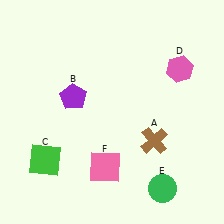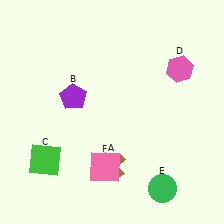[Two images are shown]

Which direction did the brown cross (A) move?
The brown cross (A) moved left.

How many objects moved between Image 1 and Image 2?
1 object moved between the two images.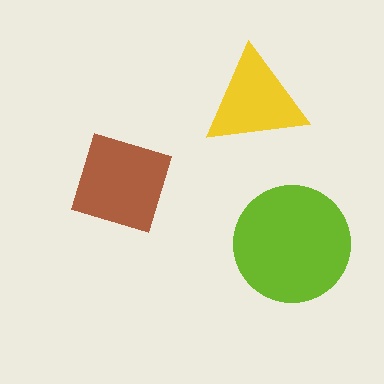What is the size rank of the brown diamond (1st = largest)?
2nd.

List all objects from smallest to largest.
The yellow triangle, the brown diamond, the lime circle.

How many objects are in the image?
There are 3 objects in the image.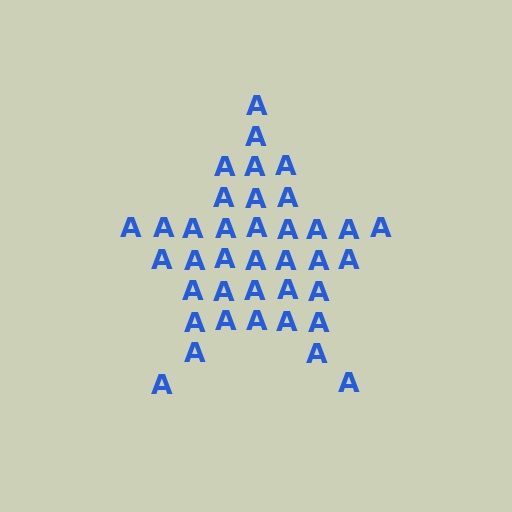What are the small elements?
The small elements are letter A's.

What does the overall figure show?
The overall figure shows a star.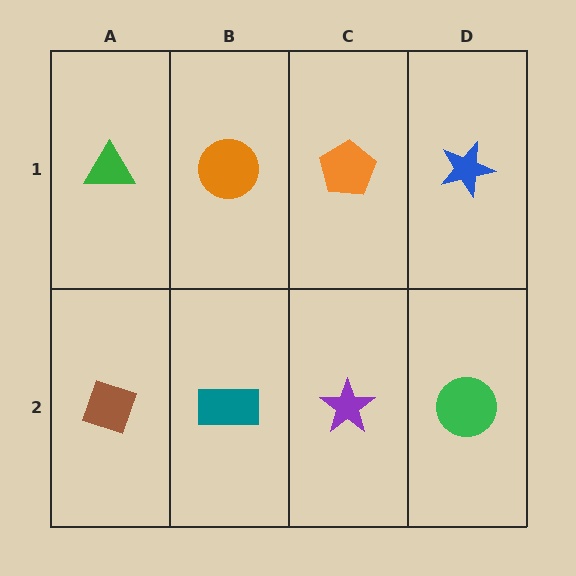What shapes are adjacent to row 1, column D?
A green circle (row 2, column D), an orange pentagon (row 1, column C).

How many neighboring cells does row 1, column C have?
3.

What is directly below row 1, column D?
A green circle.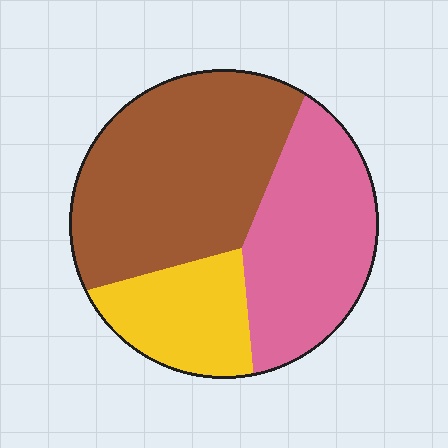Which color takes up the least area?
Yellow, at roughly 20%.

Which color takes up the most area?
Brown, at roughly 45%.